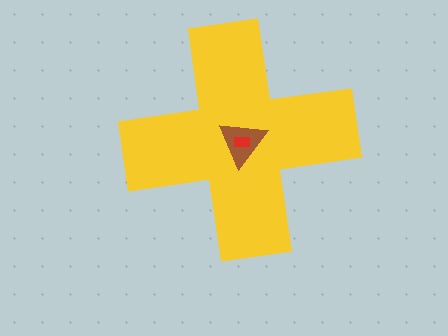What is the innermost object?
The red rectangle.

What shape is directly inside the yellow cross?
The brown triangle.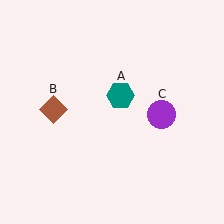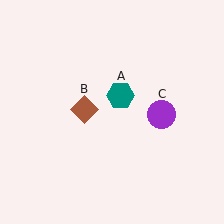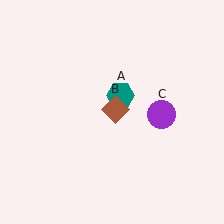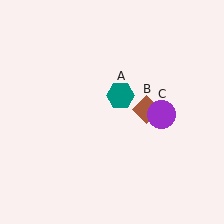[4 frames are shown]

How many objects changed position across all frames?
1 object changed position: brown diamond (object B).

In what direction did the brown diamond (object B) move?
The brown diamond (object B) moved right.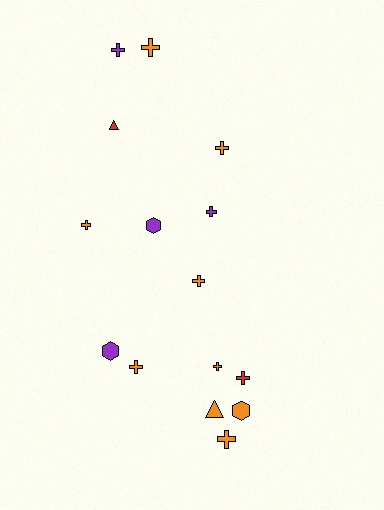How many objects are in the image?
There are 15 objects.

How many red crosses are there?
There is 1 red cross.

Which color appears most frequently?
Orange, with 9 objects.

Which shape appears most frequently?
Cross, with 10 objects.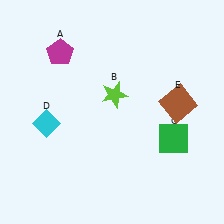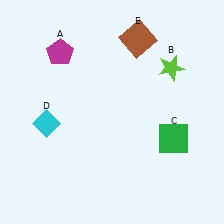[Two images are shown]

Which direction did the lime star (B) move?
The lime star (B) moved right.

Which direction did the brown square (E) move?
The brown square (E) moved up.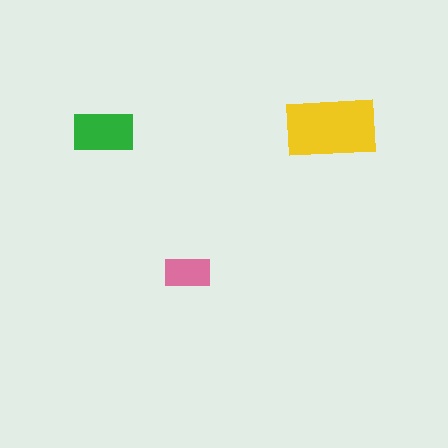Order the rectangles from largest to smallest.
the yellow one, the green one, the pink one.